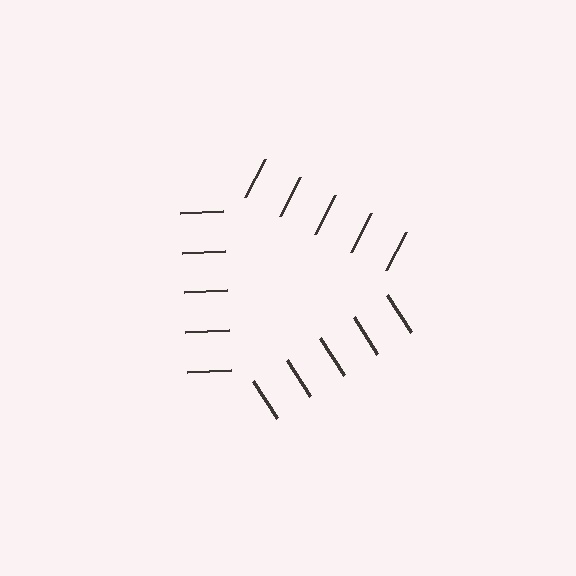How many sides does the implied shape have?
3 sides — the line-ends trace a triangle.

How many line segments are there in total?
15 — 5 along each of the 3 edges.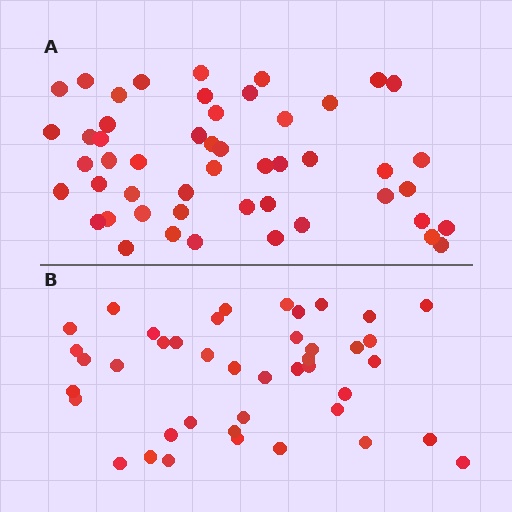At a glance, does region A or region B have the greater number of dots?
Region A (the top region) has more dots.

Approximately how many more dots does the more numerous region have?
Region A has roughly 8 or so more dots than region B.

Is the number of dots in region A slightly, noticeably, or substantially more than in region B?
Region A has only slightly more — the two regions are fairly close. The ratio is roughly 1.2 to 1.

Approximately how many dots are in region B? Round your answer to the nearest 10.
About 40 dots. (The exact count is 42, which rounds to 40.)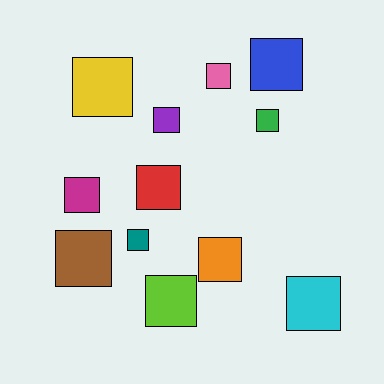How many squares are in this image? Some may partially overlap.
There are 12 squares.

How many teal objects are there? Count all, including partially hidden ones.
There is 1 teal object.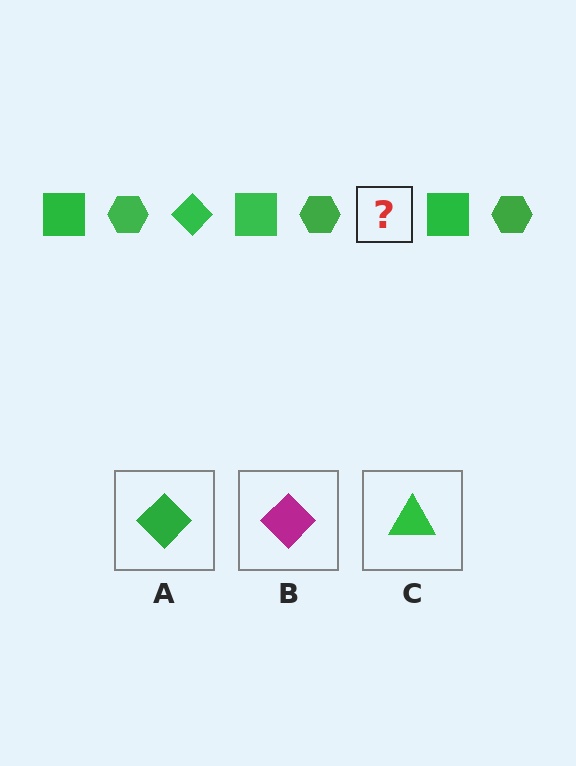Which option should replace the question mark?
Option A.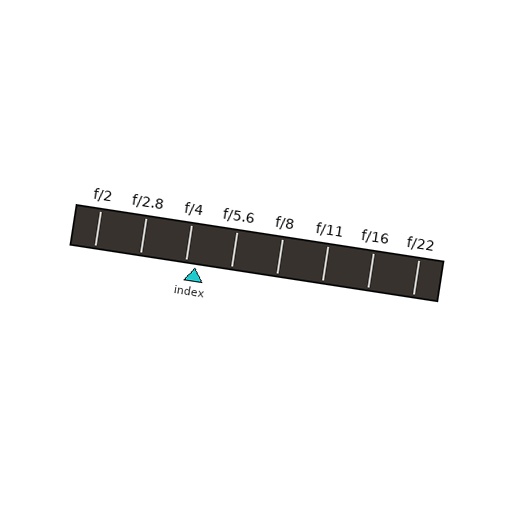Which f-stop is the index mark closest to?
The index mark is closest to f/4.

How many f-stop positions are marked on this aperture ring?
There are 8 f-stop positions marked.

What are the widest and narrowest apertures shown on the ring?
The widest aperture shown is f/2 and the narrowest is f/22.